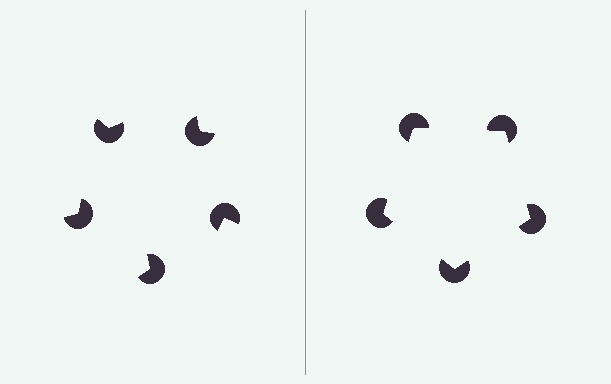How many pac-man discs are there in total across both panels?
10 — 5 on each side.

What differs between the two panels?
The pac-man discs are positioned identically on both sides; only the wedge orientations differ. On the right they align to a pentagon; on the left they are misaligned.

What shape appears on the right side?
An illusory pentagon.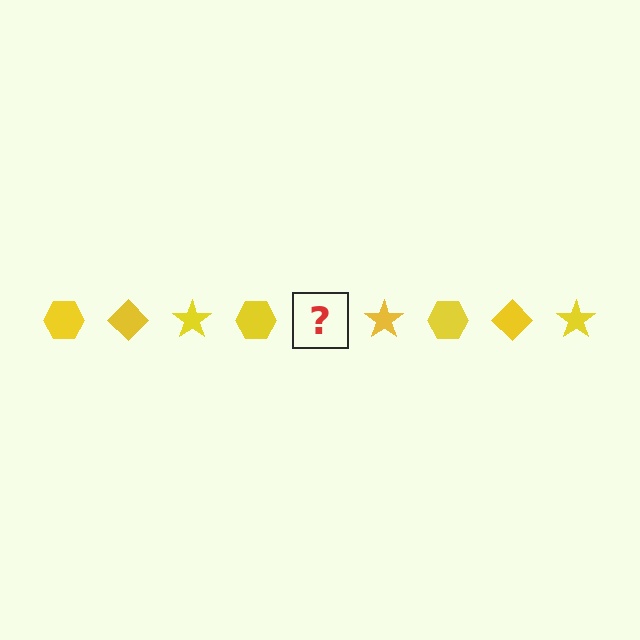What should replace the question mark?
The question mark should be replaced with a yellow diamond.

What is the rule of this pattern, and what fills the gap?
The rule is that the pattern cycles through hexagon, diamond, star shapes in yellow. The gap should be filled with a yellow diamond.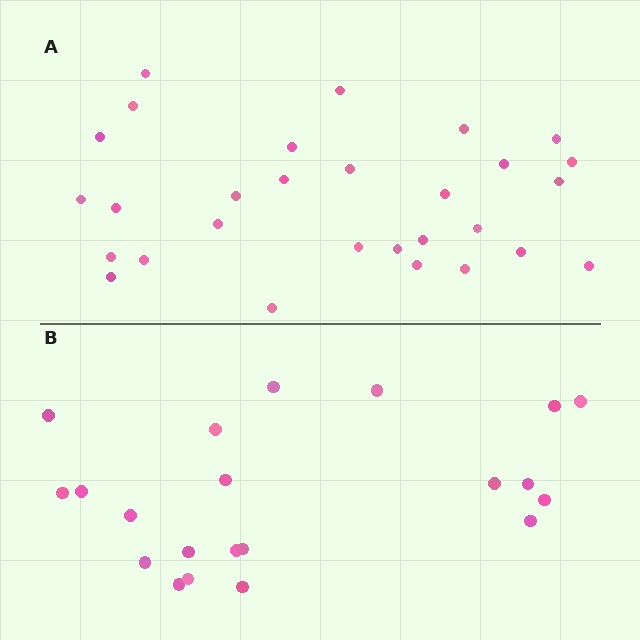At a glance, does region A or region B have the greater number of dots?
Region A (the top region) has more dots.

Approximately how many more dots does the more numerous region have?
Region A has roughly 8 or so more dots than region B.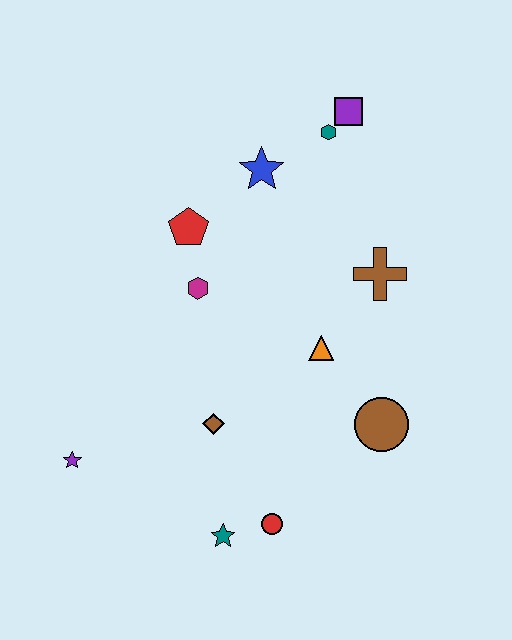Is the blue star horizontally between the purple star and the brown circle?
Yes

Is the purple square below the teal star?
No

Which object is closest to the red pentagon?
The magenta hexagon is closest to the red pentagon.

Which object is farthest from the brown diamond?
The purple square is farthest from the brown diamond.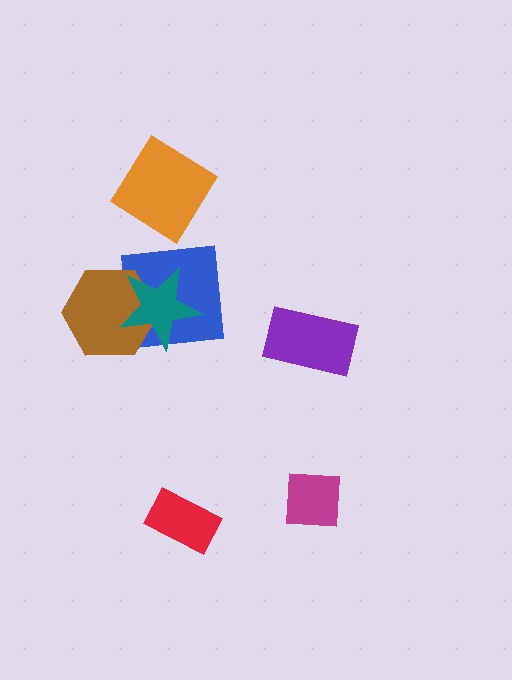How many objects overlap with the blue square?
2 objects overlap with the blue square.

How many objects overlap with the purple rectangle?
0 objects overlap with the purple rectangle.